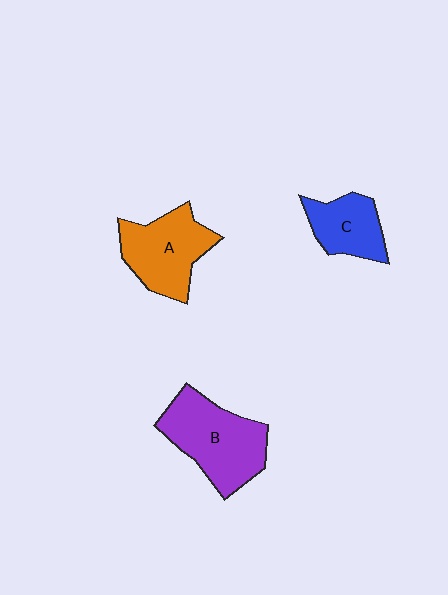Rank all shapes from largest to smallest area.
From largest to smallest: B (purple), A (orange), C (blue).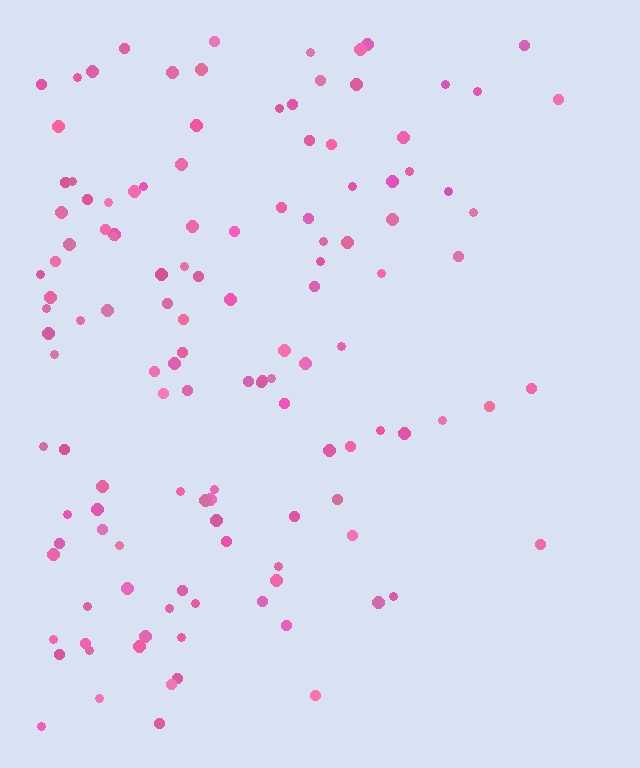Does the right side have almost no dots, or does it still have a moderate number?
Still a moderate number, just noticeably fewer than the left.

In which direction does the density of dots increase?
From right to left, with the left side densest.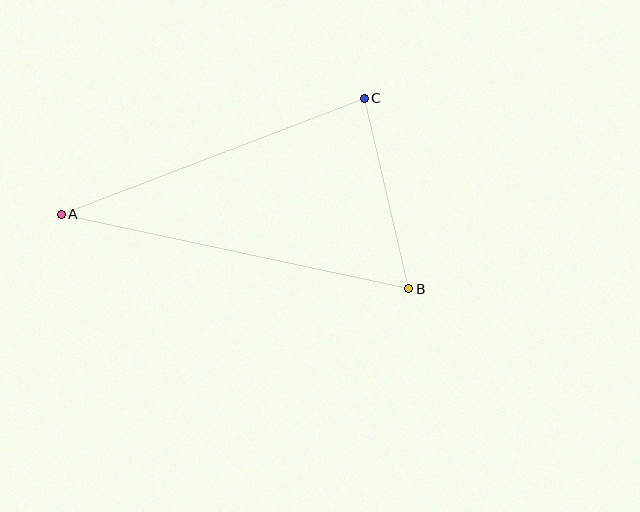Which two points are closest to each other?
Points B and C are closest to each other.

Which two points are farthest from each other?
Points A and B are farthest from each other.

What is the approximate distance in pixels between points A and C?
The distance between A and C is approximately 324 pixels.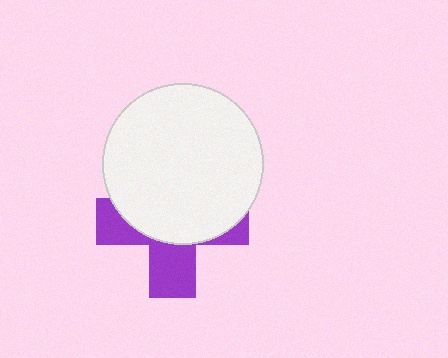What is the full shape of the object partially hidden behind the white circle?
The partially hidden object is a purple cross.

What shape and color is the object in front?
The object in front is a white circle.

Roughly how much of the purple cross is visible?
A small part of it is visible (roughly 39%).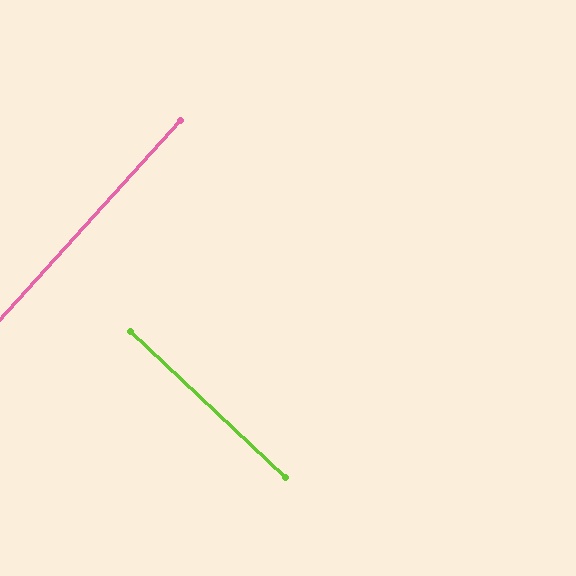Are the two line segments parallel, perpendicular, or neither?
Perpendicular — they meet at approximately 89°.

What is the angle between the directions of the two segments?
Approximately 89 degrees.